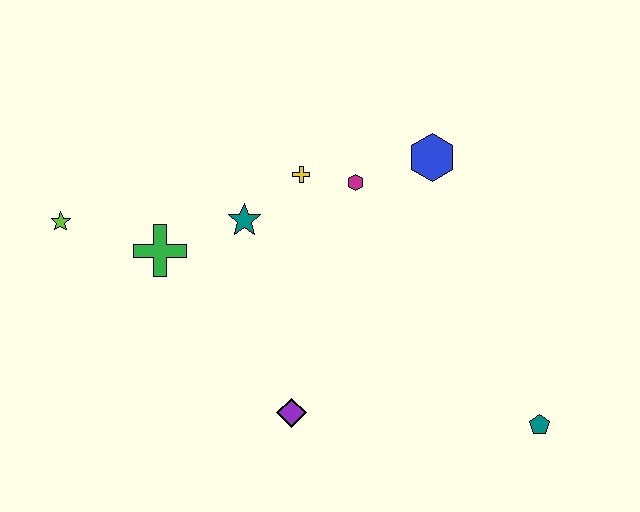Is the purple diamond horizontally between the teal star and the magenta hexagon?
Yes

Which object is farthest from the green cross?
The teal pentagon is farthest from the green cross.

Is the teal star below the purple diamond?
No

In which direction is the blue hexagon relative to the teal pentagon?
The blue hexagon is above the teal pentagon.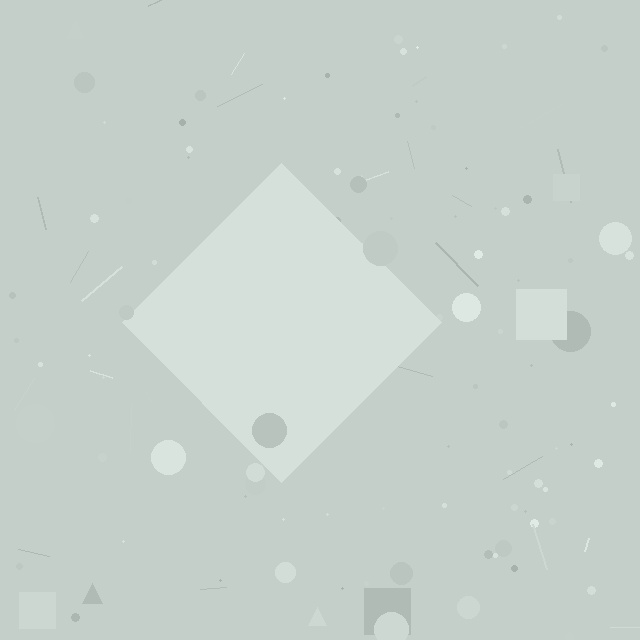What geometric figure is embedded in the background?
A diamond is embedded in the background.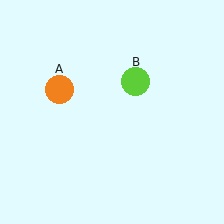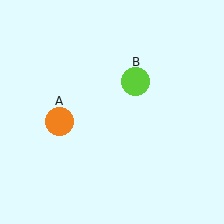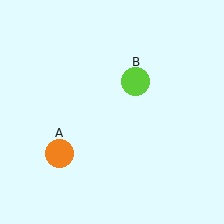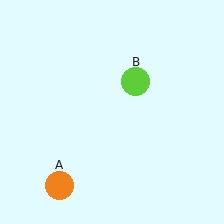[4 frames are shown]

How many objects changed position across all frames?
1 object changed position: orange circle (object A).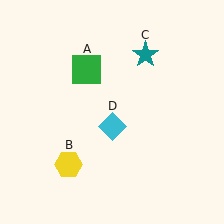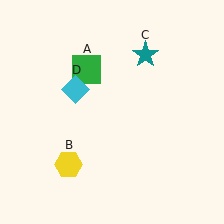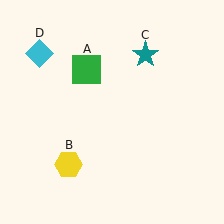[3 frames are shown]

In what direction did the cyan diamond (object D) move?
The cyan diamond (object D) moved up and to the left.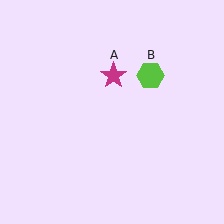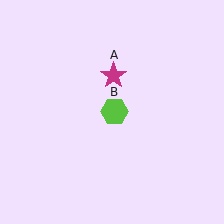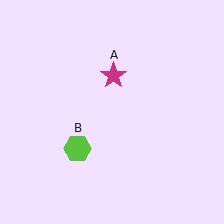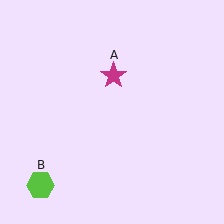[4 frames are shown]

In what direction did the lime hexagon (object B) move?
The lime hexagon (object B) moved down and to the left.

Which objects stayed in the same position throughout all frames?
Magenta star (object A) remained stationary.